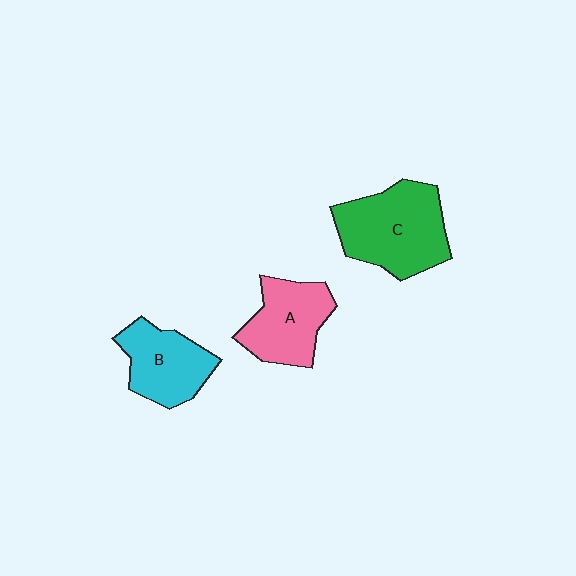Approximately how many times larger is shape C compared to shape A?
Approximately 1.4 times.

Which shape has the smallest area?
Shape B (cyan).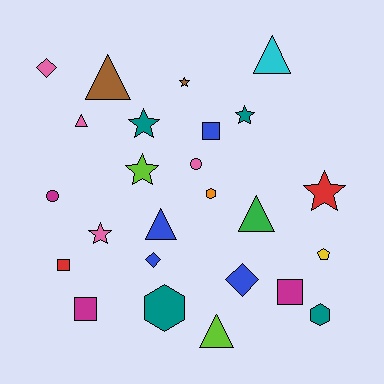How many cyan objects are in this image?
There is 1 cyan object.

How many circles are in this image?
There are 2 circles.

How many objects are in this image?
There are 25 objects.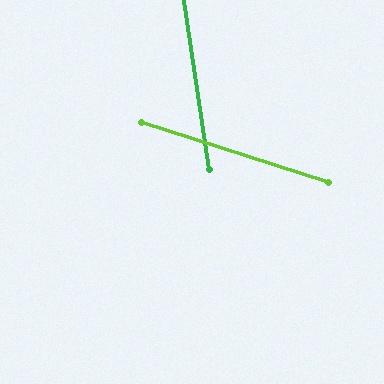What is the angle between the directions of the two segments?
Approximately 64 degrees.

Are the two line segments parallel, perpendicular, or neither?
Neither parallel nor perpendicular — they differ by about 64°.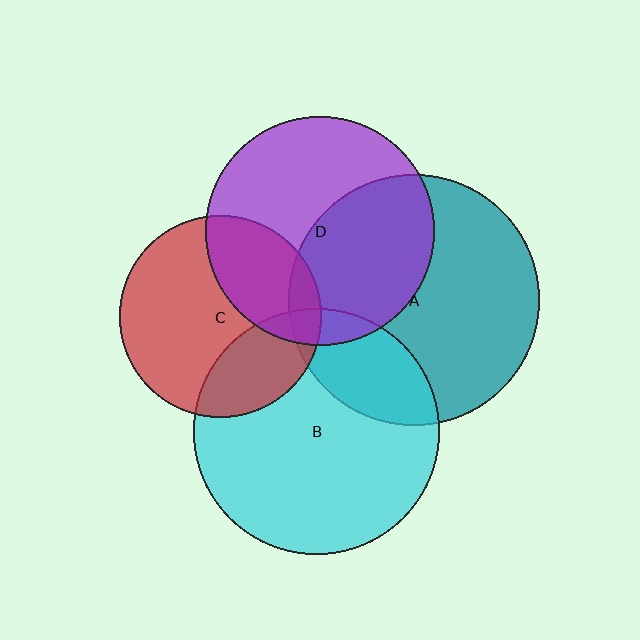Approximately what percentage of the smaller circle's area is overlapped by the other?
Approximately 25%.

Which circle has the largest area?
Circle A (teal).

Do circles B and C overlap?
Yes.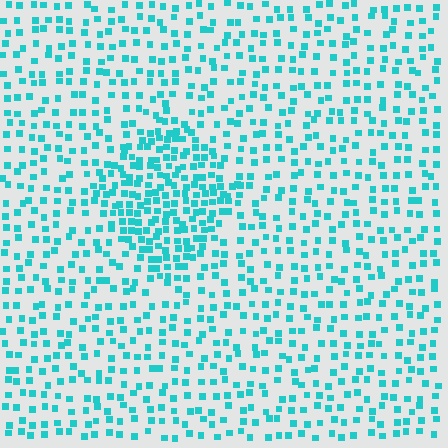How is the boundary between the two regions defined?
The boundary is defined by a change in element density (approximately 2.1x ratio). All elements are the same color, size, and shape.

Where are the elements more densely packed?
The elements are more densely packed inside the diamond boundary.